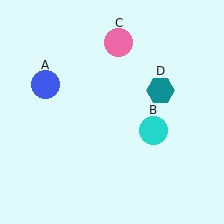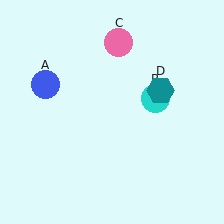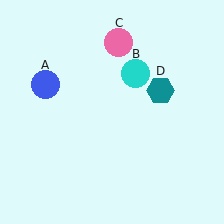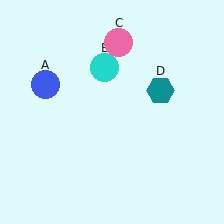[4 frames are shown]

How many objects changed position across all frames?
1 object changed position: cyan circle (object B).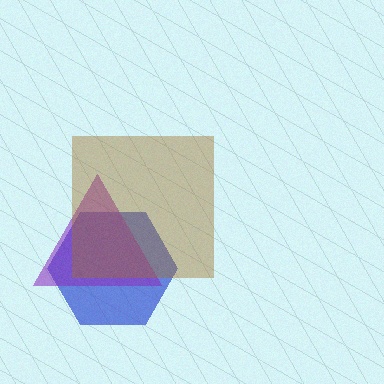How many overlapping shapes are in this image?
There are 3 overlapping shapes in the image.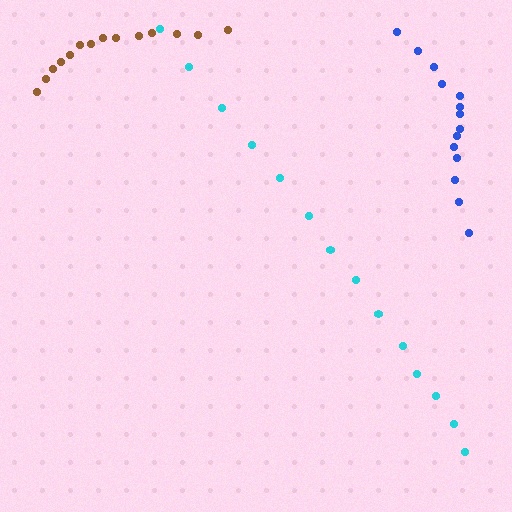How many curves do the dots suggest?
There are 3 distinct paths.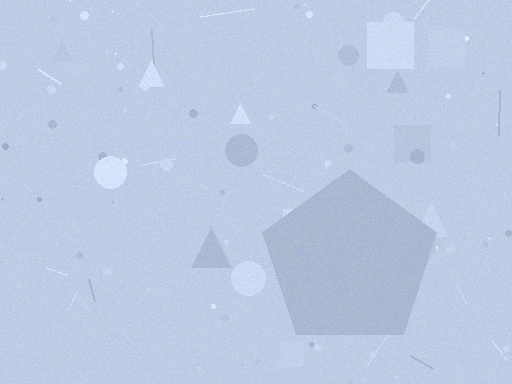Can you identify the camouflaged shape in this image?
The camouflaged shape is a pentagon.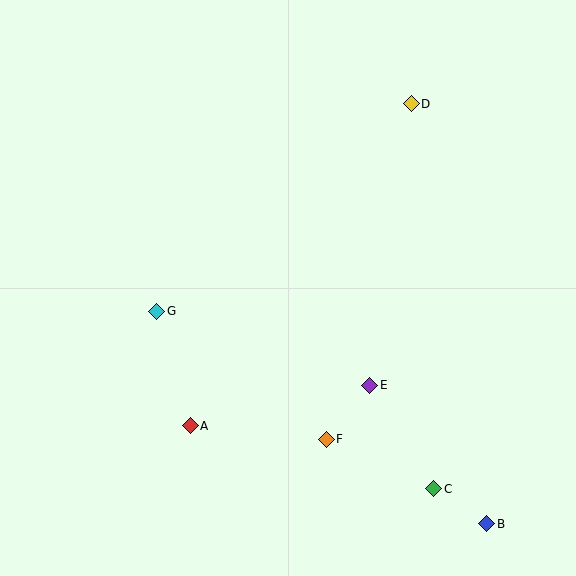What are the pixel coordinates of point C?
Point C is at (434, 489).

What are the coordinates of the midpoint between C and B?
The midpoint between C and B is at (460, 506).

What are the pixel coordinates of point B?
Point B is at (487, 524).